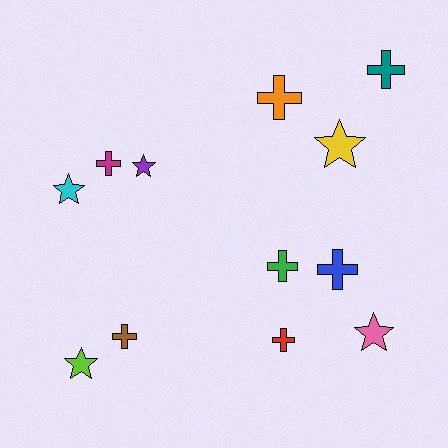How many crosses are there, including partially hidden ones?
There are 7 crosses.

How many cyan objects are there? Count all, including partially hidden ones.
There is 1 cyan object.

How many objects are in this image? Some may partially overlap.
There are 12 objects.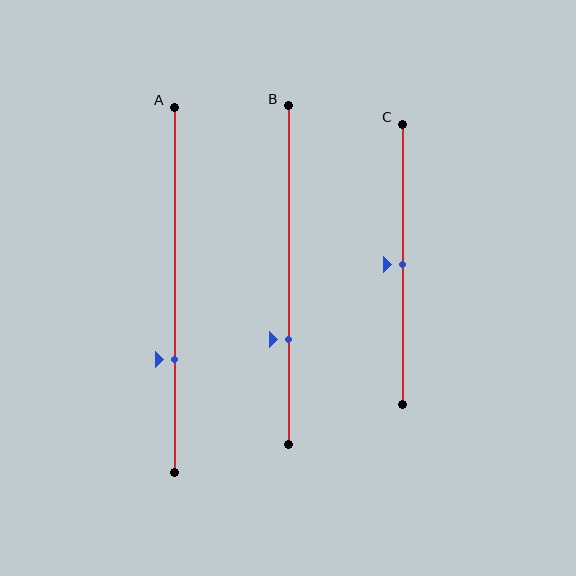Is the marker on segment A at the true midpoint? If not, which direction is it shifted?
No, the marker on segment A is shifted downward by about 19% of the segment length.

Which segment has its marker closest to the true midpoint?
Segment C has its marker closest to the true midpoint.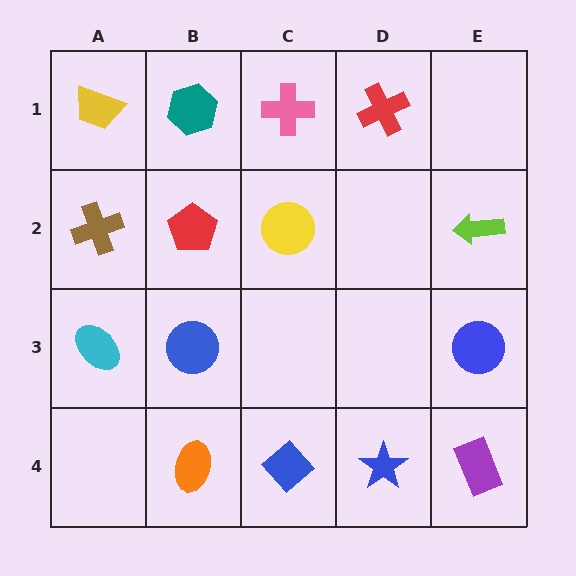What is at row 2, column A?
A brown cross.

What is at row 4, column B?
An orange ellipse.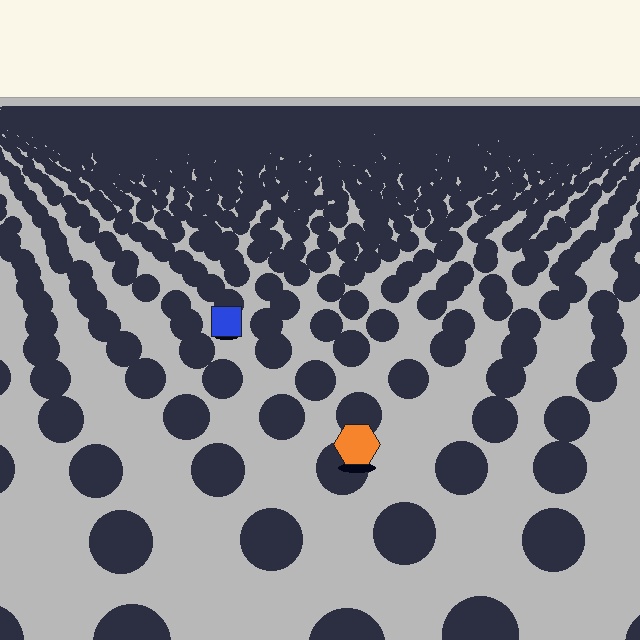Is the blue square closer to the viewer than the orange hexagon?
No. The orange hexagon is closer — you can tell from the texture gradient: the ground texture is coarser near it.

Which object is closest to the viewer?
The orange hexagon is closest. The texture marks near it are larger and more spread out.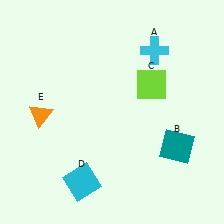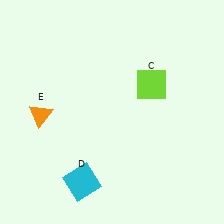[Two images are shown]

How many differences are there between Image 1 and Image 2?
There are 2 differences between the two images.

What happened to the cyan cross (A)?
The cyan cross (A) was removed in Image 2. It was in the top-right area of Image 1.